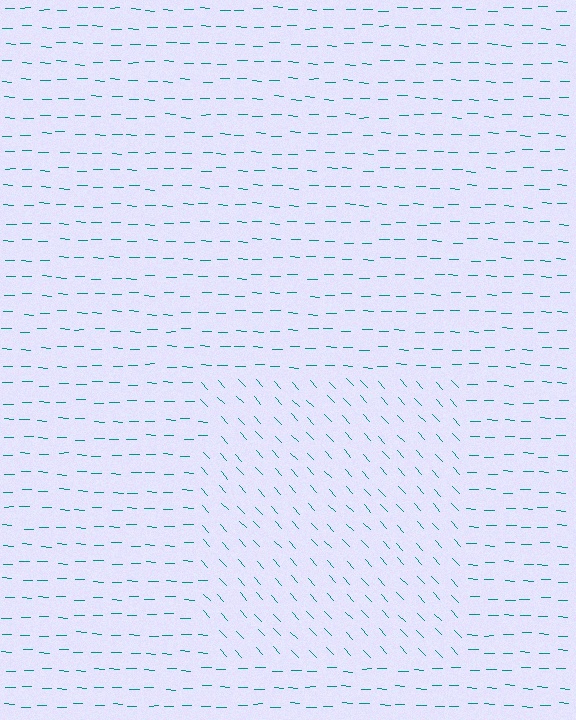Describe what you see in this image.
The image is filled with small teal line segments. A rectangle region in the image has lines oriented differently from the surrounding lines, creating a visible texture boundary.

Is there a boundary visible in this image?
Yes, there is a texture boundary formed by a change in line orientation.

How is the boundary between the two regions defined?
The boundary is defined purely by a change in line orientation (approximately 45 degrees difference). All lines are the same color and thickness.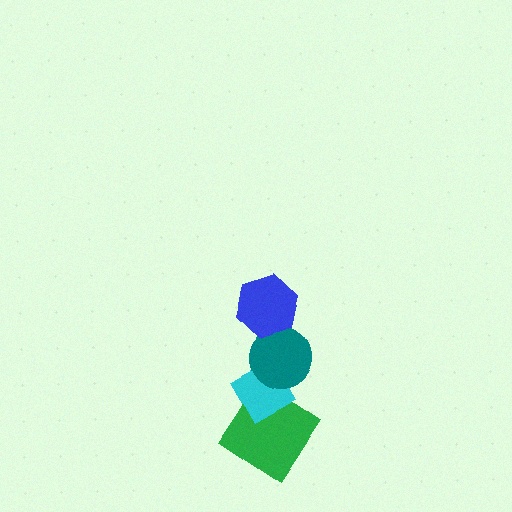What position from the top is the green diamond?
The green diamond is 4th from the top.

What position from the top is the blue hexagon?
The blue hexagon is 1st from the top.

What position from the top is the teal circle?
The teal circle is 2nd from the top.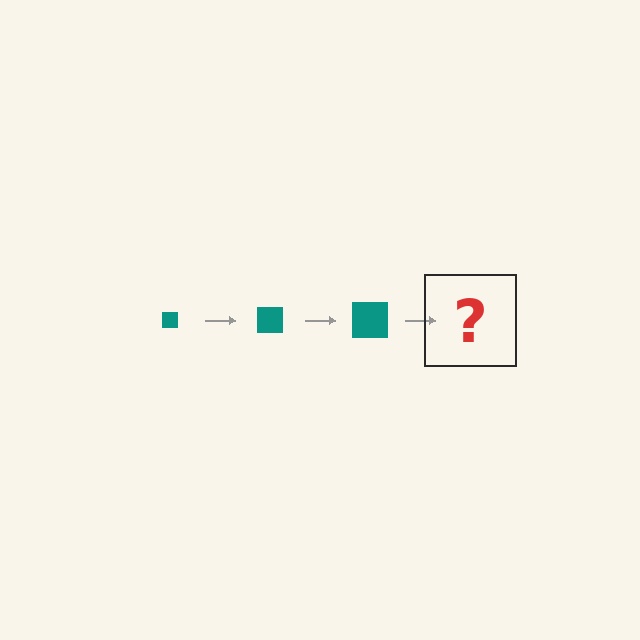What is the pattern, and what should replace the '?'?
The pattern is that the square gets progressively larger each step. The '?' should be a teal square, larger than the previous one.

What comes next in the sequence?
The next element should be a teal square, larger than the previous one.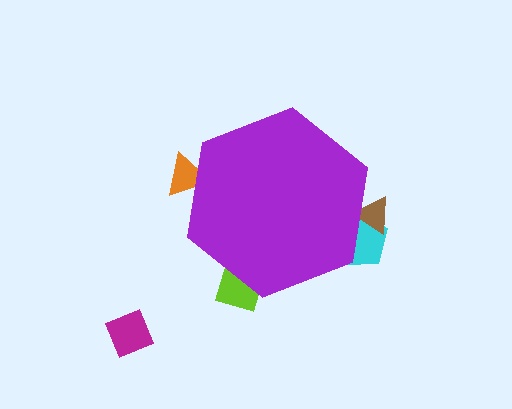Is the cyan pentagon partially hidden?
Yes, the cyan pentagon is partially hidden behind the purple hexagon.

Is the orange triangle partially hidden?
Yes, the orange triangle is partially hidden behind the purple hexagon.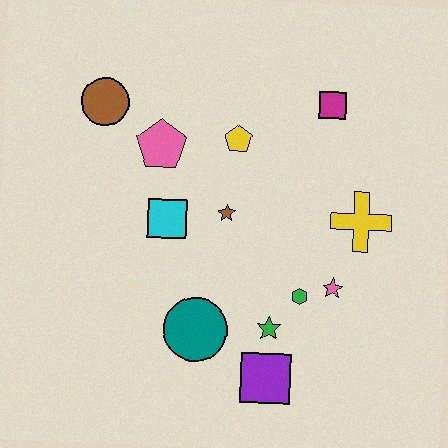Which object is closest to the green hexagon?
The pink star is closest to the green hexagon.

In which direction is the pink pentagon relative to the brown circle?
The pink pentagon is to the right of the brown circle.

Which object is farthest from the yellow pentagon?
The purple square is farthest from the yellow pentagon.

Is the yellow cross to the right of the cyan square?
Yes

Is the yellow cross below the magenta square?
Yes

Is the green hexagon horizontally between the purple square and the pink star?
Yes